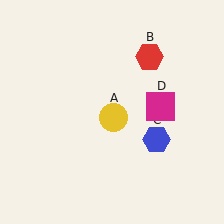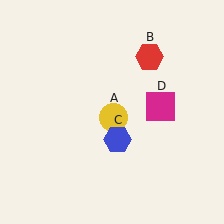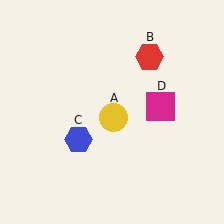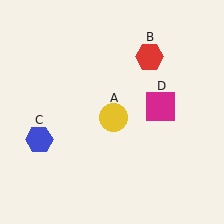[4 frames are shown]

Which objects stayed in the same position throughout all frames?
Yellow circle (object A) and red hexagon (object B) and magenta square (object D) remained stationary.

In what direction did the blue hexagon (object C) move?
The blue hexagon (object C) moved left.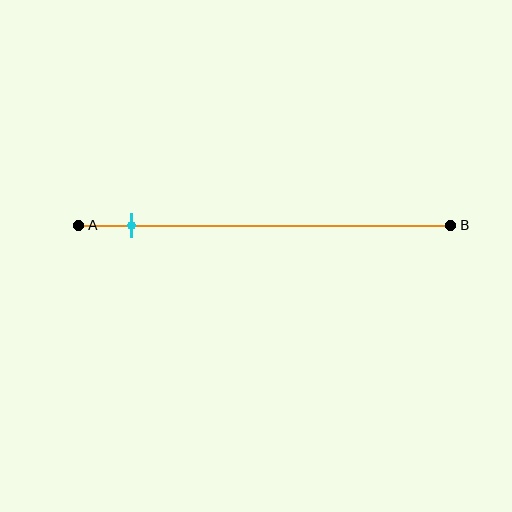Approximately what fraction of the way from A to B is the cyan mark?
The cyan mark is approximately 15% of the way from A to B.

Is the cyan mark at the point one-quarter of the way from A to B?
No, the mark is at about 15% from A, not at the 25% one-quarter point.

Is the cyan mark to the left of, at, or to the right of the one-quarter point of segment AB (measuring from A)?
The cyan mark is to the left of the one-quarter point of segment AB.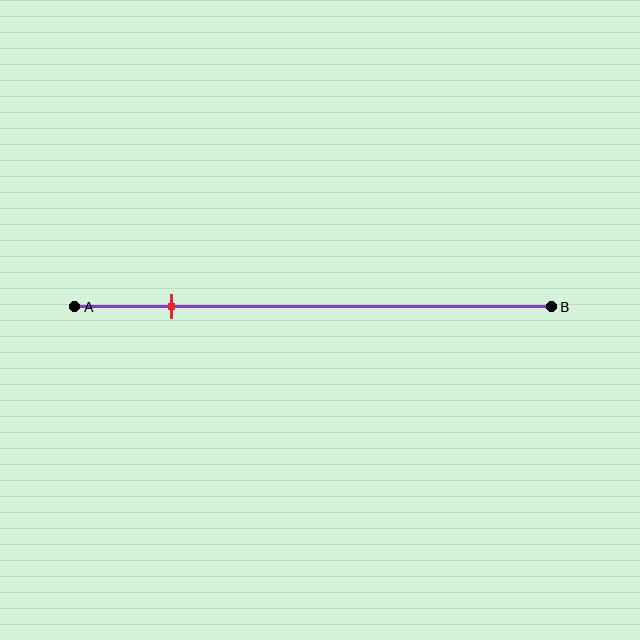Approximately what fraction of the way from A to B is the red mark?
The red mark is approximately 20% of the way from A to B.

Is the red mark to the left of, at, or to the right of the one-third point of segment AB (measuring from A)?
The red mark is to the left of the one-third point of segment AB.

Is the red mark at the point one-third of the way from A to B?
No, the mark is at about 20% from A, not at the 33% one-third point.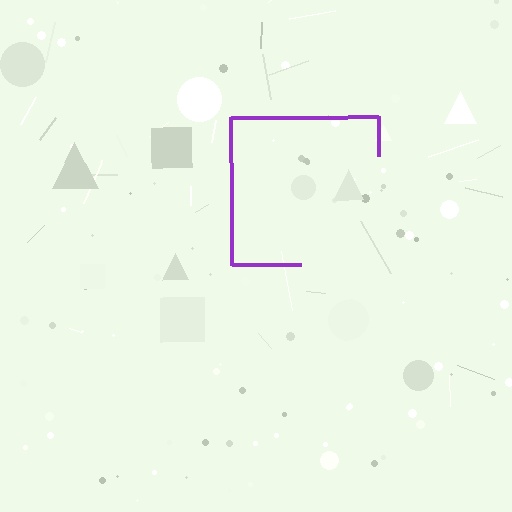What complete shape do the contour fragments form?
The contour fragments form a square.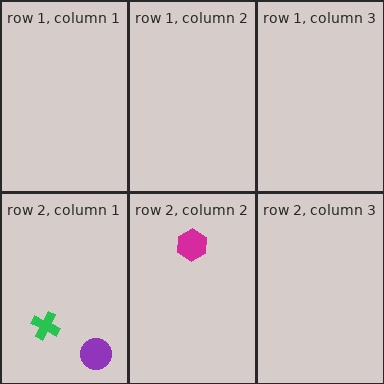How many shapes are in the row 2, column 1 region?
2.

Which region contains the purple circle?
The row 2, column 1 region.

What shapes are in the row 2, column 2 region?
The magenta hexagon.